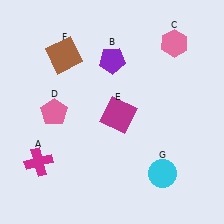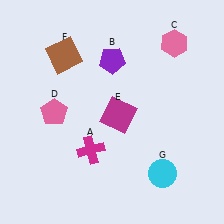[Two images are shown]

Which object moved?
The magenta cross (A) moved right.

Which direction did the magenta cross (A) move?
The magenta cross (A) moved right.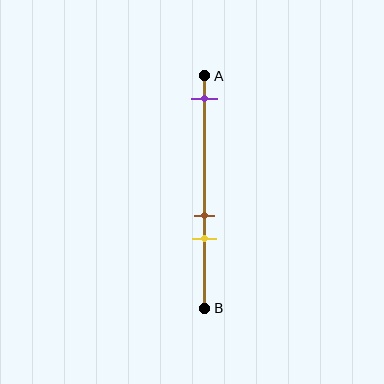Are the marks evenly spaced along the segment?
No, the marks are not evenly spaced.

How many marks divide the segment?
There are 3 marks dividing the segment.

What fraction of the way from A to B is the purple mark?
The purple mark is approximately 10% (0.1) of the way from A to B.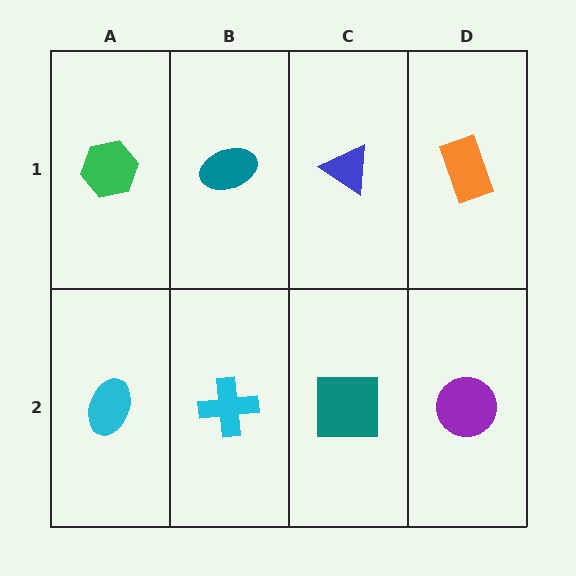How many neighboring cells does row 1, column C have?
3.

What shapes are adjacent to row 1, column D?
A purple circle (row 2, column D), a blue triangle (row 1, column C).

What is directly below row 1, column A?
A cyan ellipse.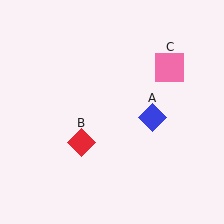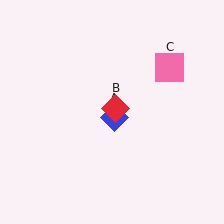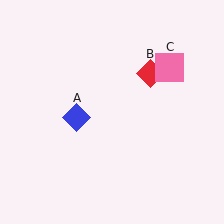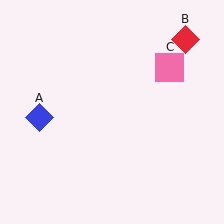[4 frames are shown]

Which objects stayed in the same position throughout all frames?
Pink square (object C) remained stationary.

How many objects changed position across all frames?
2 objects changed position: blue diamond (object A), red diamond (object B).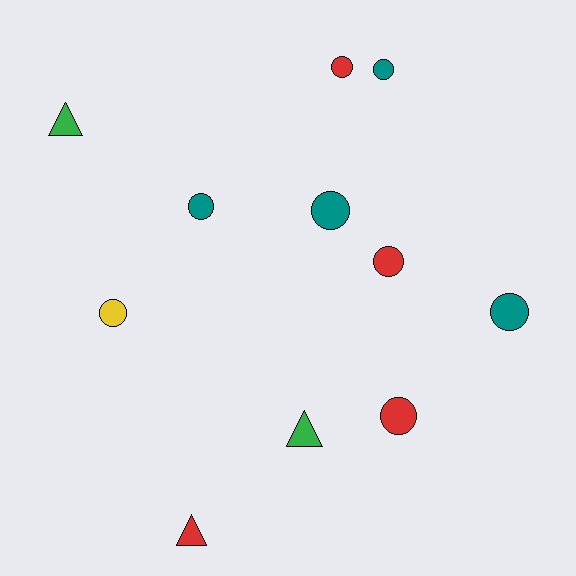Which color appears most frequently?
Red, with 4 objects.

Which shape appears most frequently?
Circle, with 8 objects.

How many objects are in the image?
There are 11 objects.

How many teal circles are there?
There are 4 teal circles.